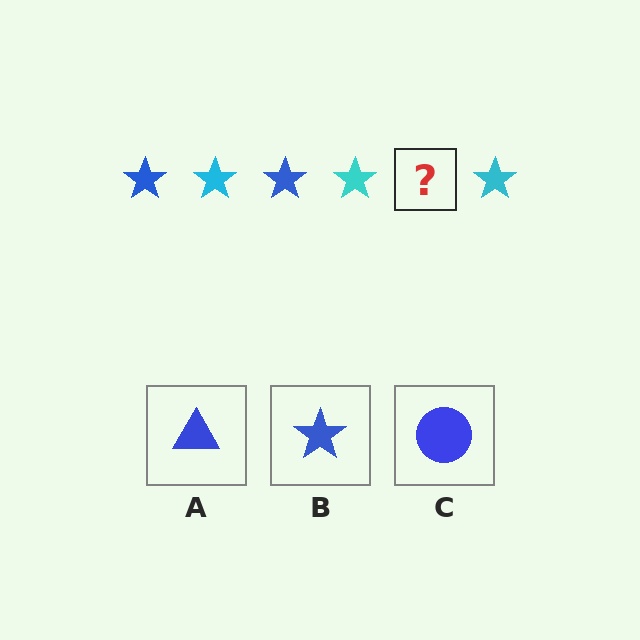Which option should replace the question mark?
Option B.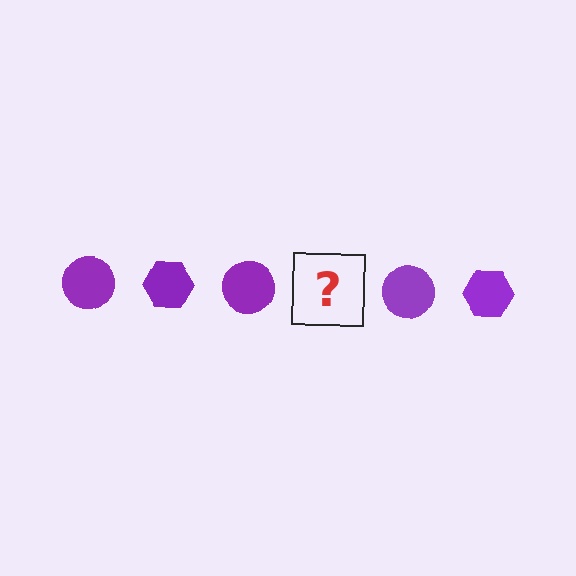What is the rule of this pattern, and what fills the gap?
The rule is that the pattern cycles through circle, hexagon shapes in purple. The gap should be filled with a purple hexagon.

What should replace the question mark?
The question mark should be replaced with a purple hexagon.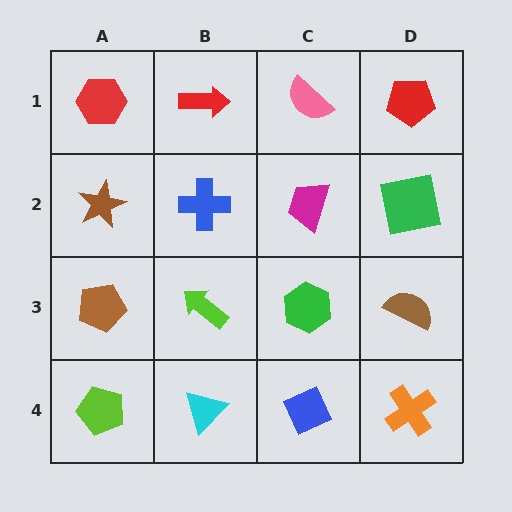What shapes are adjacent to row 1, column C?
A magenta trapezoid (row 2, column C), a red arrow (row 1, column B), a red pentagon (row 1, column D).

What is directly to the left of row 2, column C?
A blue cross.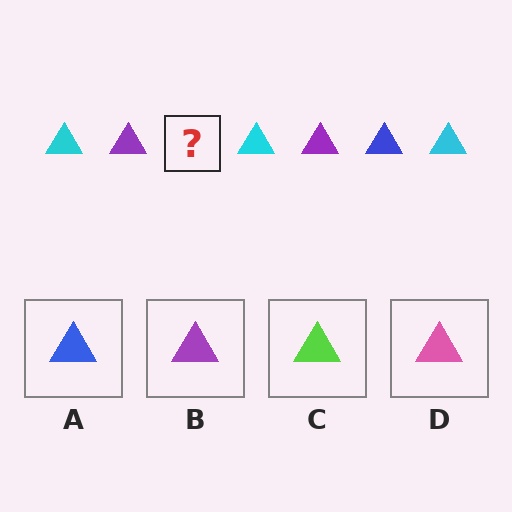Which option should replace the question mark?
Option A.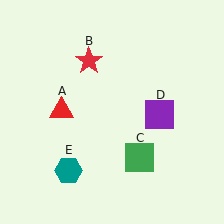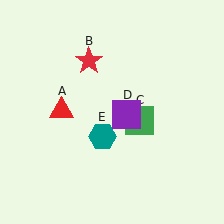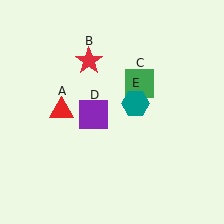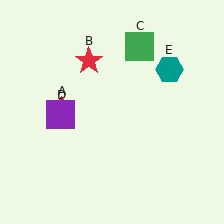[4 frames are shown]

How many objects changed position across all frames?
3 objects changed position: green square (object C), purple square (object D), teal hexagon (object E).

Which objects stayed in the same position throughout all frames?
Red triangle (object A) and red star (object B) remained stationary.